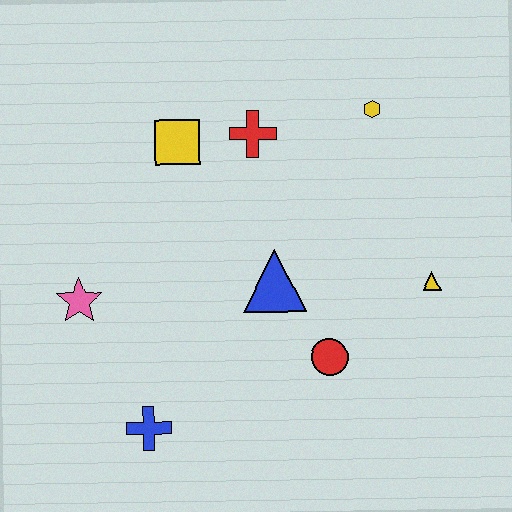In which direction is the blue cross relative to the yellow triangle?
The blue cross is to the left of the yellow triangle.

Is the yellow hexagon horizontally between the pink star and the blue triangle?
No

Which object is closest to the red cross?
The yellow square is closest to the red cross.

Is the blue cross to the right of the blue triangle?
No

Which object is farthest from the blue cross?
The yellow hexagon is farthest from the blue cross.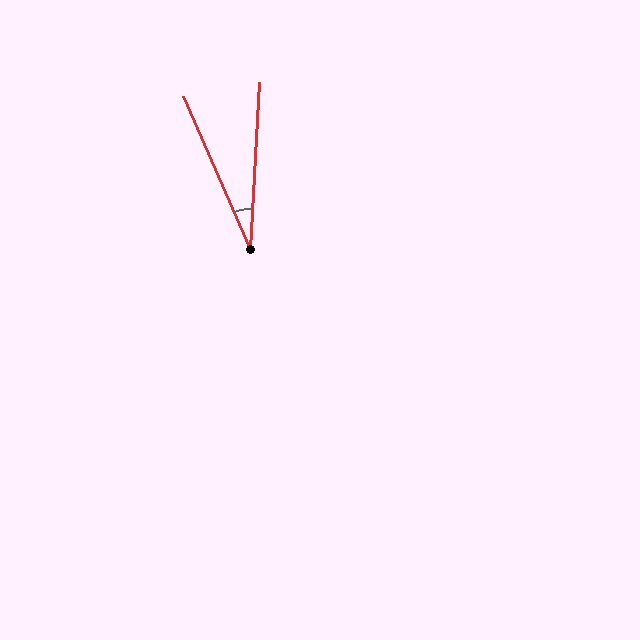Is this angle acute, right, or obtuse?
It is acute.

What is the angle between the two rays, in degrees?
Approximately 27 degrees.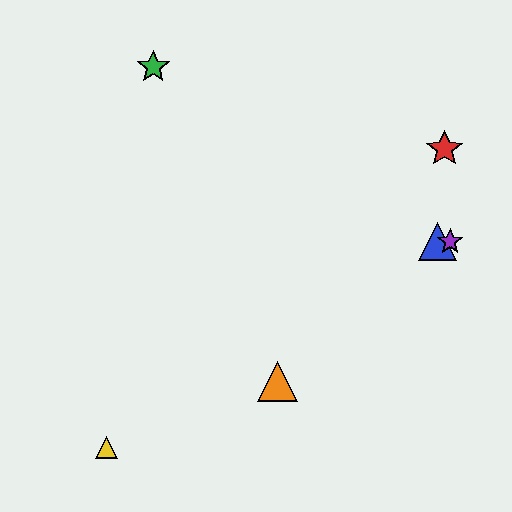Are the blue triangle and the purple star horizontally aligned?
Yes, both are at y≈242.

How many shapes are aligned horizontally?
2 shapes (the blue triangle, the purple star) are aligned horizontally.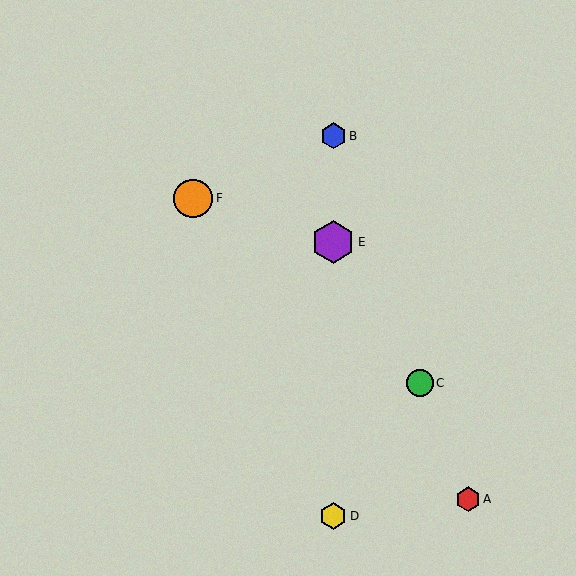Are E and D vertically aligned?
Yes, both are at x≈333.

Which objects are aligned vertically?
Objects B, D, E are aligned vertically.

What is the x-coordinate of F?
Object F is at x≈193.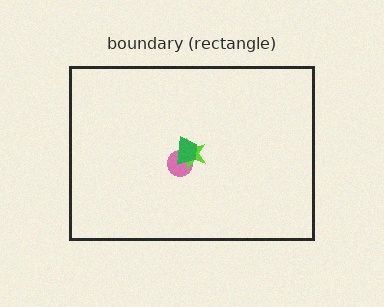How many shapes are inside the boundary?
3 inside, 0 outside.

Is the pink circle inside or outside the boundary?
Inside.